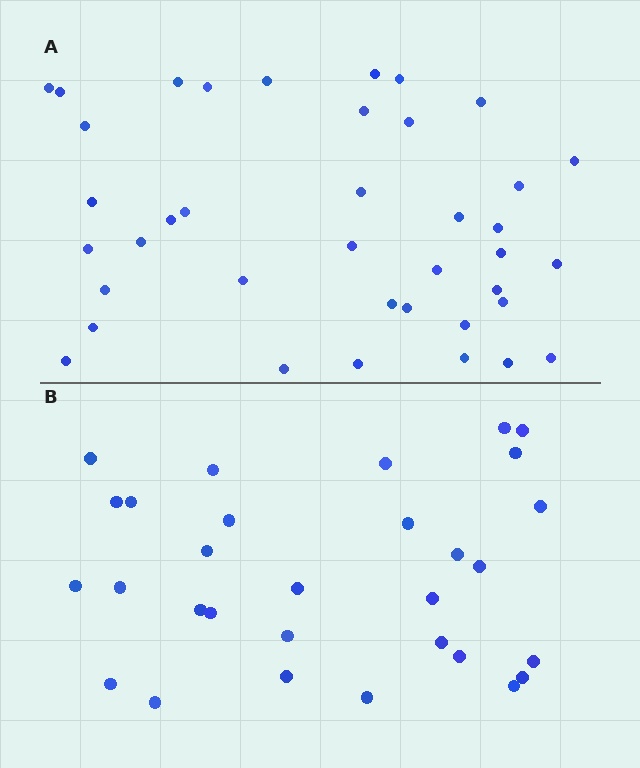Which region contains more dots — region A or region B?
Region A (the top region) has more dots.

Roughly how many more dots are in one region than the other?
Region A has roughly 8 or so more dots than region B.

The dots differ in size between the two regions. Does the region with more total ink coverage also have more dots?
No. Region B has more total ink coverage because its dots are larger, but region A actually contains more individual dots. Total area can be misleading — the number of items is what matters here.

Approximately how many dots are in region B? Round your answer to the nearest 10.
About 30 dots.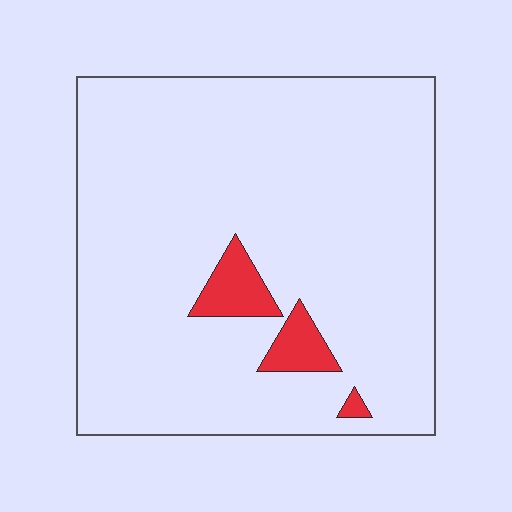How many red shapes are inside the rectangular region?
3.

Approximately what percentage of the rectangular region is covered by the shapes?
Approximately 5%.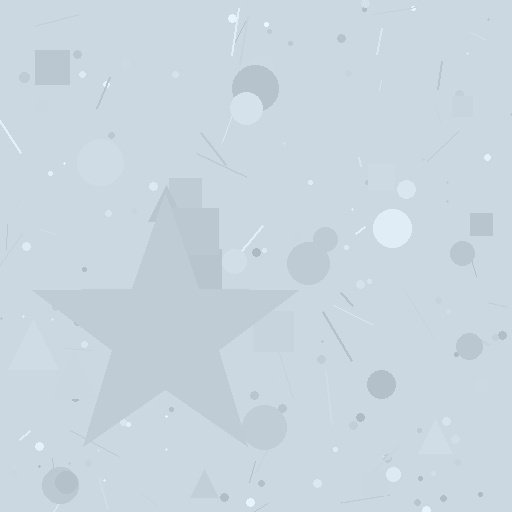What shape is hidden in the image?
A star is hidden in the image.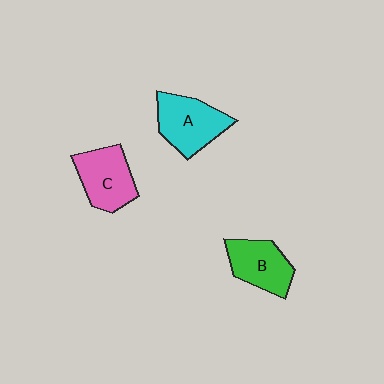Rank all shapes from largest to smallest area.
From largest to smallest: A (cyan), C (pink), B (green).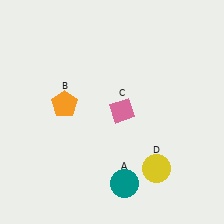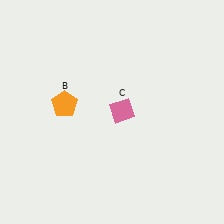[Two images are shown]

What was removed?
The yellow circle (D), the teal circle (A) were removed in Image 2.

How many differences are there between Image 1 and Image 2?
There are 2 differences between the two images.